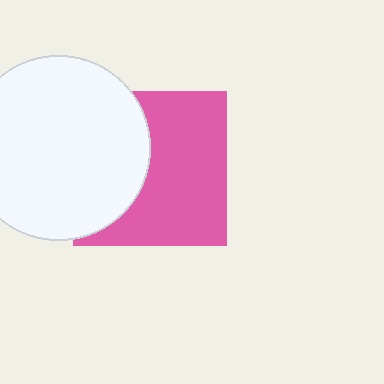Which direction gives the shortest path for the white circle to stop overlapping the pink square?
Moving left gives the shortest separation.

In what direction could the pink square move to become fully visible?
The pink square could move right. That would shift it out from behind the white circle entirely.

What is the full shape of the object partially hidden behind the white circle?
The partially hidden object is a pink square.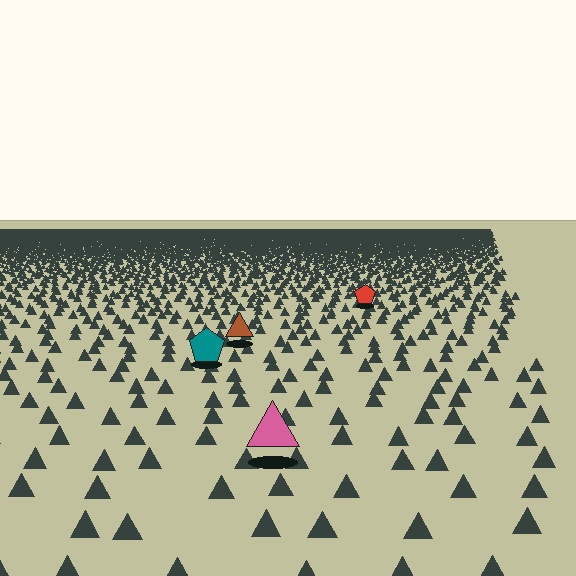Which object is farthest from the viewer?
The red pentagon is farthest from the viewer. It appears smaller and the ground texture around it is denser.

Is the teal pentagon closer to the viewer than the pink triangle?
No. The pink triangle is closer — you can tell from the texture gradient: the ground texture is coarser near it.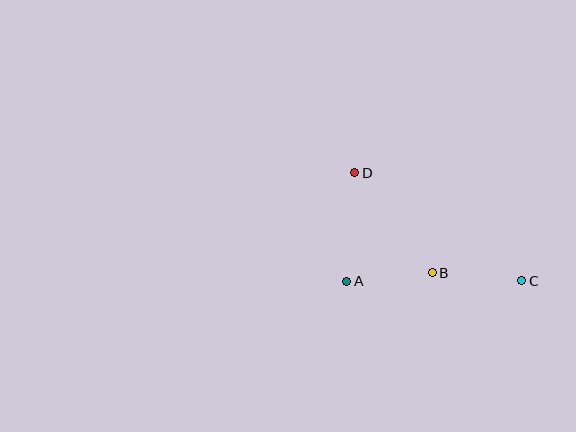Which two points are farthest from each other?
Points C and D are farthest from each other.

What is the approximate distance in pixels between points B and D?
The distance between B and D is approximately 126 pixels.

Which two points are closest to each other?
Points A and B are closest to each other.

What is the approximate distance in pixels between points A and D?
The distance between A and D is approximately 109 pixels.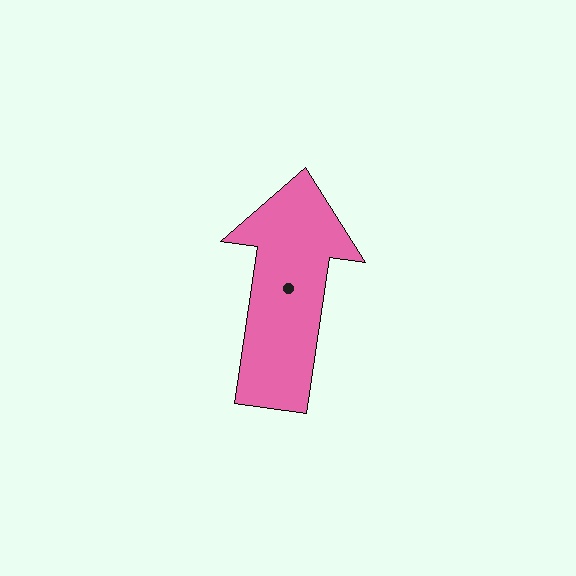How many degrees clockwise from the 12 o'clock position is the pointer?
Approximately 8 degrees.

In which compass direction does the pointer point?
North.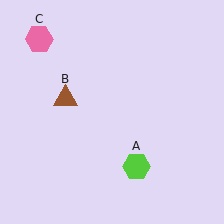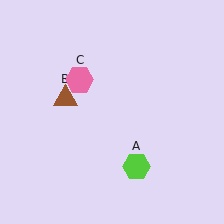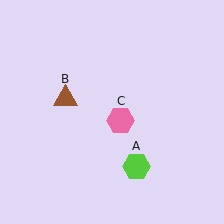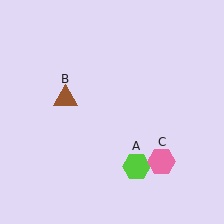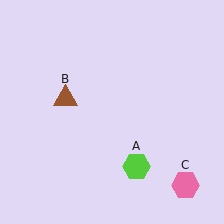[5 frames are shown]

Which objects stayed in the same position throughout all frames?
Lime hexagon (object A) and brown triangle (object B) remained stationary.